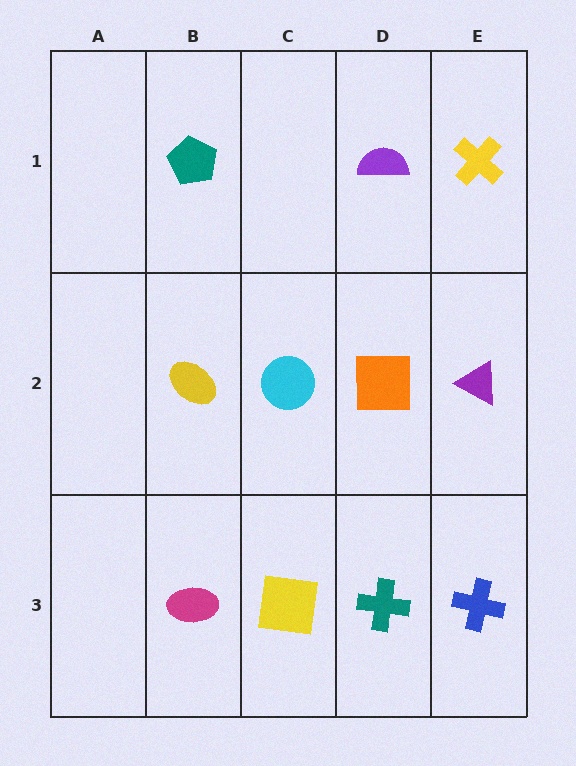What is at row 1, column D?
A purple semicircle.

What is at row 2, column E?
A purple triangle.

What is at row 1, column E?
A yellow cross.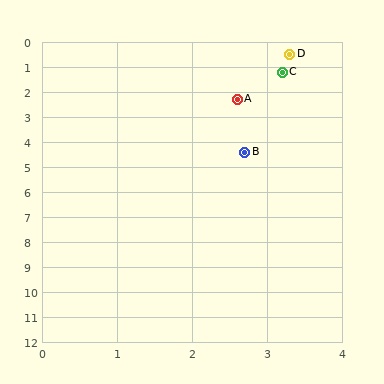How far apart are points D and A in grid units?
Points D and A are about 1.9 grid units apart.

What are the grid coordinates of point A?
Point A is at approximately (2.6, 2.3).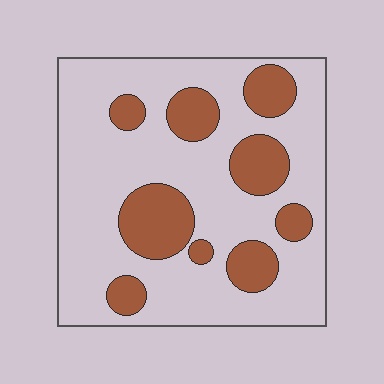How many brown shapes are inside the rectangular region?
9.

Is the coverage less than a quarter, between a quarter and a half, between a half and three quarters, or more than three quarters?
Between a quarter and a half.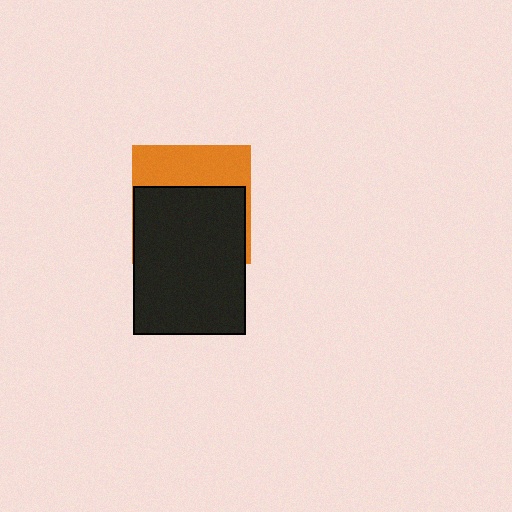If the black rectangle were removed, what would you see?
You would see the complete orange square.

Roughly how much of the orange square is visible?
A small part of it is visible (roughly 38%).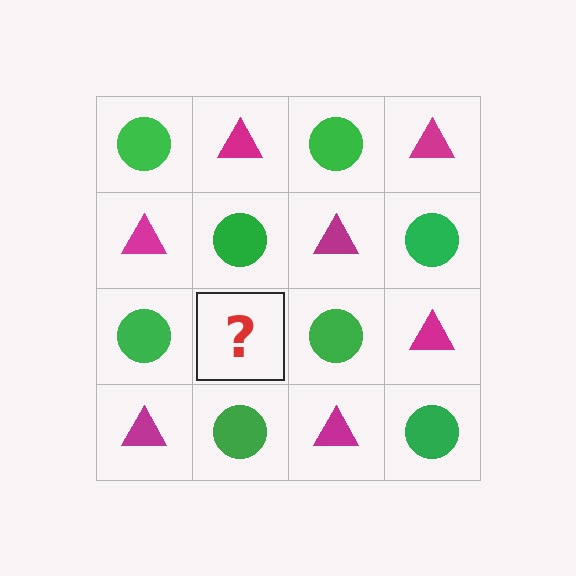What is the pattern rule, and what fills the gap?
The rule is that it alternates green circle and magenta triangle in a checkerboard pattern. The gap should be filled with a magenta triangle.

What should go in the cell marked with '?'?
The missing cell should contain a magenta triangle.